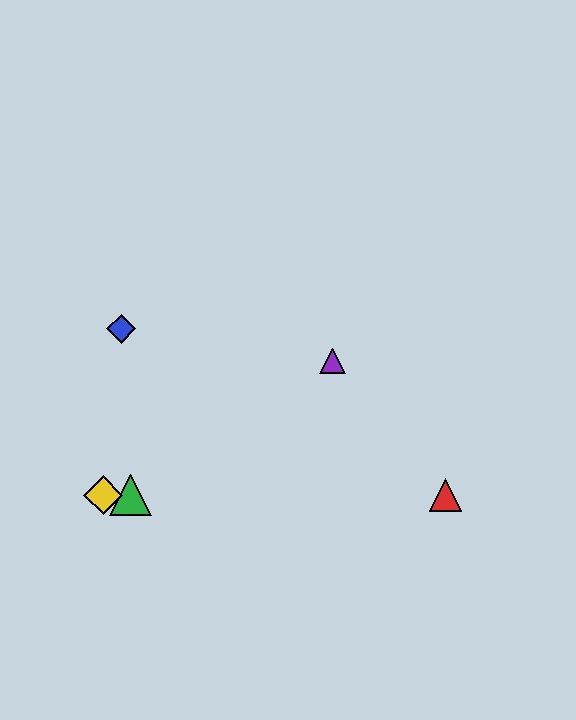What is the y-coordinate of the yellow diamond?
The yellow diamond is at y≈495.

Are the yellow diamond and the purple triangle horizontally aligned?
No, the yellow diamond is at y≈495 and the purple triangle is at y≈361.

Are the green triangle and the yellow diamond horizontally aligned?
Yes, both are at y≈495.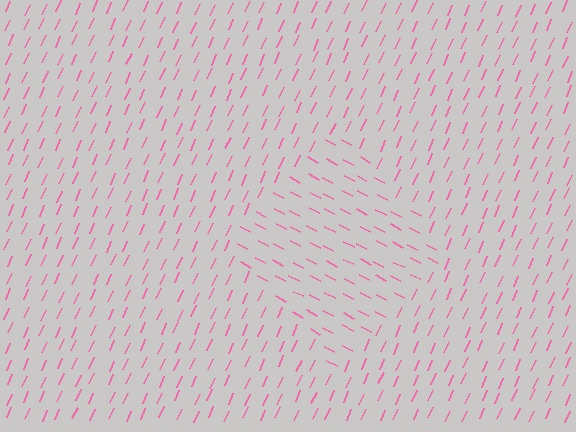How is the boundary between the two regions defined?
The boundary is defined purely by a change in line orientation (approximately 87 degrees difference). All lines are the same color and thickness.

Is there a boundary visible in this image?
Yes, there is a texture boundary formed by a change in line orientation.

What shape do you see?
I see a diamond.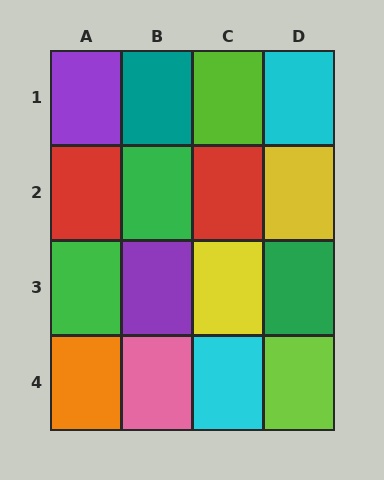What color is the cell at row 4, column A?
Orange.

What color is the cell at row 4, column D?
Lime.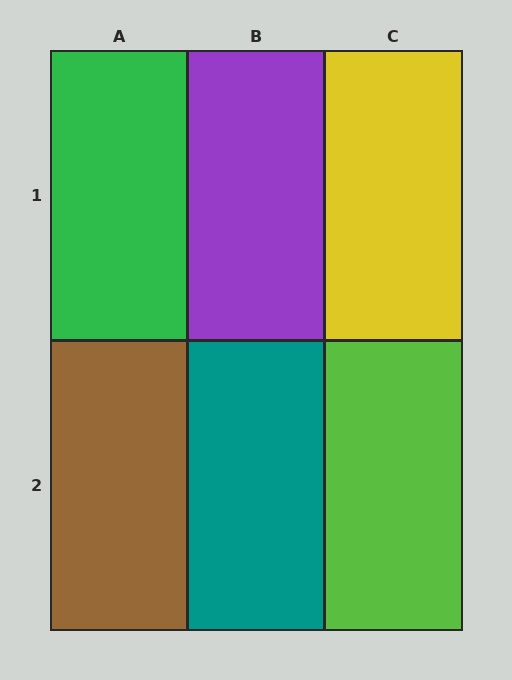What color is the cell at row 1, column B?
Purple.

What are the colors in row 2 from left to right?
Brown, teal, lime.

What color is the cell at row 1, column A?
Green.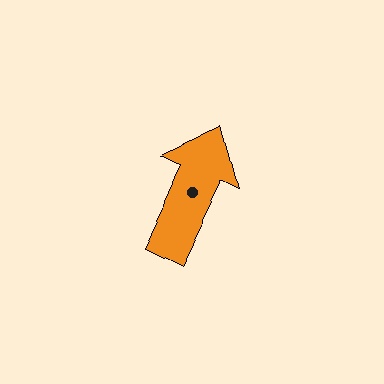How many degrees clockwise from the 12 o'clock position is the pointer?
Approximately 25 degrees.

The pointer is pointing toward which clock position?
Roughly 1 o'clock.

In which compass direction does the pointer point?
Northeast.